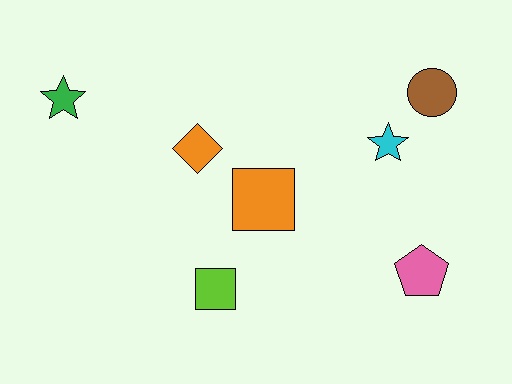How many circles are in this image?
There is 1 circle.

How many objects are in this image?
There are 7 objects.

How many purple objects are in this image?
There are no purple objects.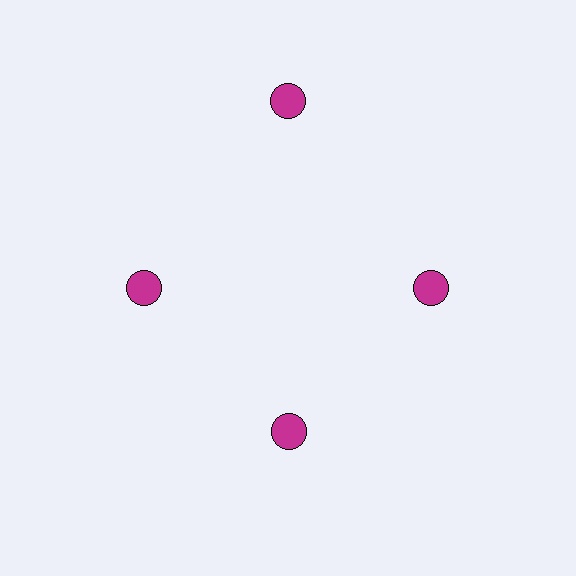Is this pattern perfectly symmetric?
No. The 4 magenta circles are arranged in a ring, but one element near the 12 o'clock position is pushed outward from the center, breaking the 4-fold rotational symmetry.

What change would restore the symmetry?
The symmetry would be restored by moving it inward, back onto the ring so that all 4 circles sit at equal angles and equal distance from the center.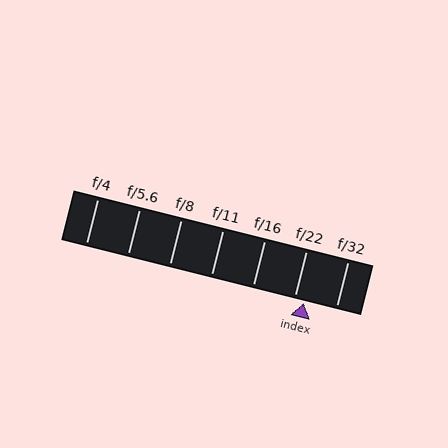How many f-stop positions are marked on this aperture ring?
There are 7 f-stop positions marked.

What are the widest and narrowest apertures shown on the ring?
The widest aperture shown is f/4 and the narrowest is f/32.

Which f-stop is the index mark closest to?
The index mark is closest to f/22.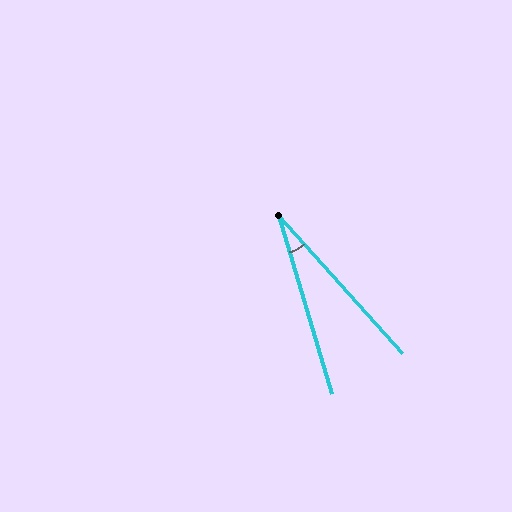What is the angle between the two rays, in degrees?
Approximately 26 degrees.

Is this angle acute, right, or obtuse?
It is acute.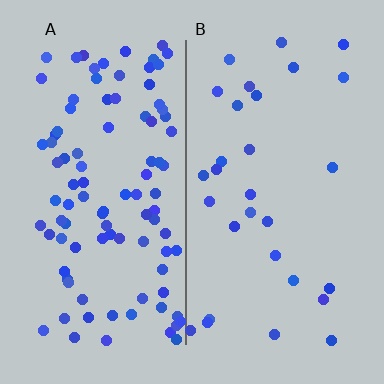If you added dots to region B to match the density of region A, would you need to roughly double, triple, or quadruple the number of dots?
Approximately triple.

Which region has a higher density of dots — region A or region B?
A (the left).